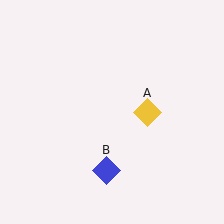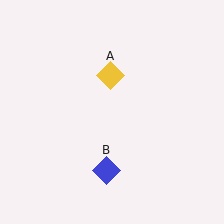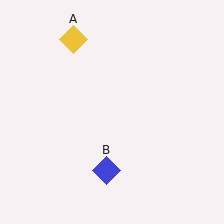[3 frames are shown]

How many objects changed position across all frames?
1 object changed position: yellow diamond (object A).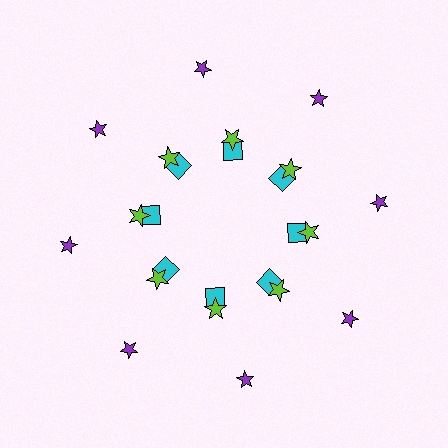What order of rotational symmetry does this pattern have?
This pattern has 8-fold rotational symmetry.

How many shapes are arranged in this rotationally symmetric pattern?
There are 24 shapes, arranged in 8 groups of 3.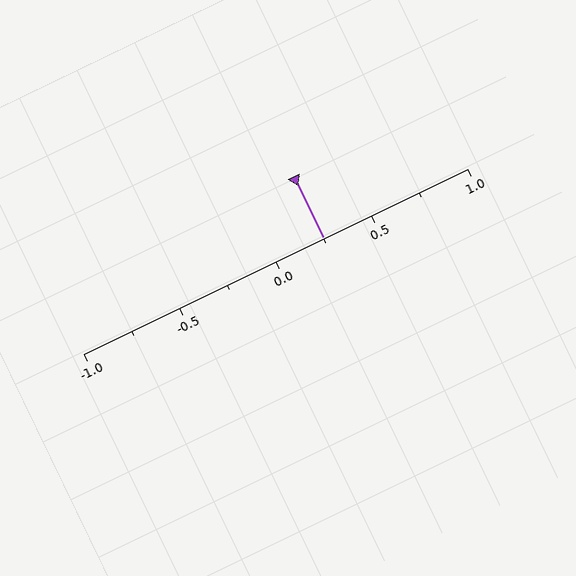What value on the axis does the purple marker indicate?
The marker indicates approximately 0.25.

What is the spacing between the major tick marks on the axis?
The major ticks are spaced 0.5 apart.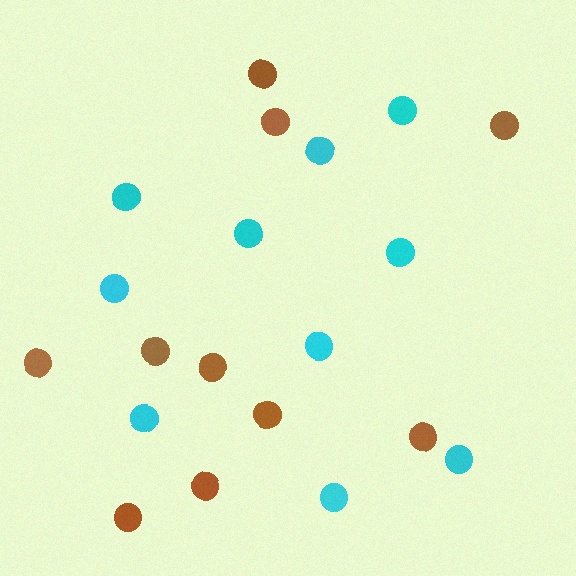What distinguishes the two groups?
There are 2 groups: one group of cyan circles (10) and one group of brown circles (10).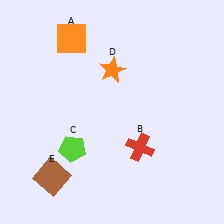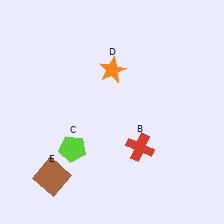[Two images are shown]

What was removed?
The orange square (A) was removed in Image 2.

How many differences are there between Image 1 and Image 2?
There is 1 difference between the two images.